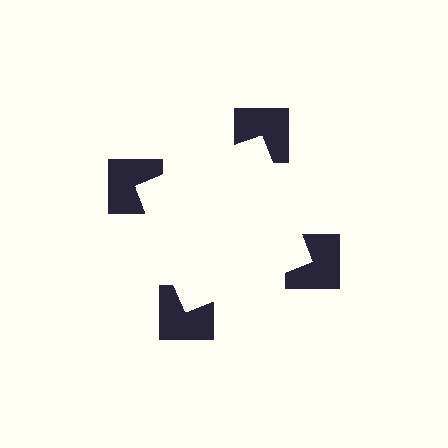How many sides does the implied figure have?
4 sides.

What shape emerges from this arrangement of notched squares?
An illusory square — its edges are inferred from the aligned wedge cuts in the notched squares, not physically drawn.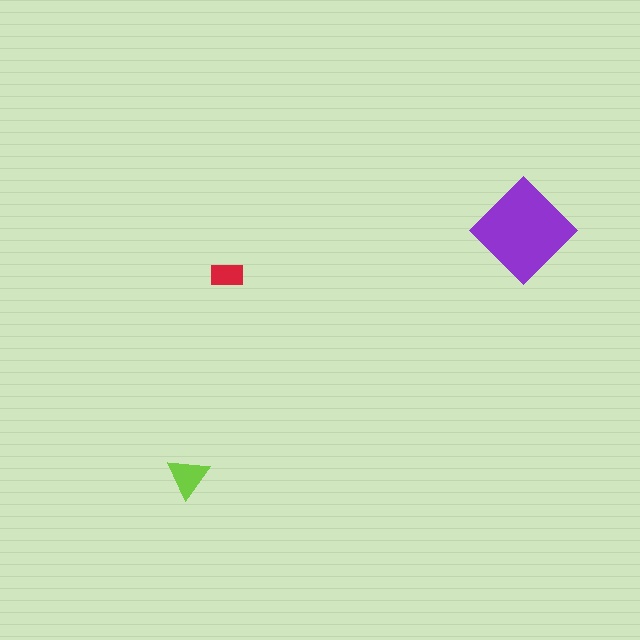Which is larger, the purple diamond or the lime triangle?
The purple diamond.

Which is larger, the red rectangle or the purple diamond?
The purple diamond.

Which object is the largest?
The purple diamond.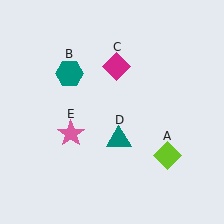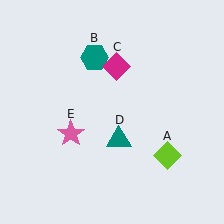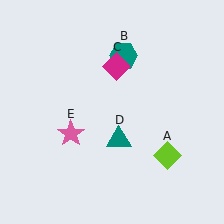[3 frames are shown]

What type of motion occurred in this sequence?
The teal hexagon (object B) rotated clockwise around the center of the scene.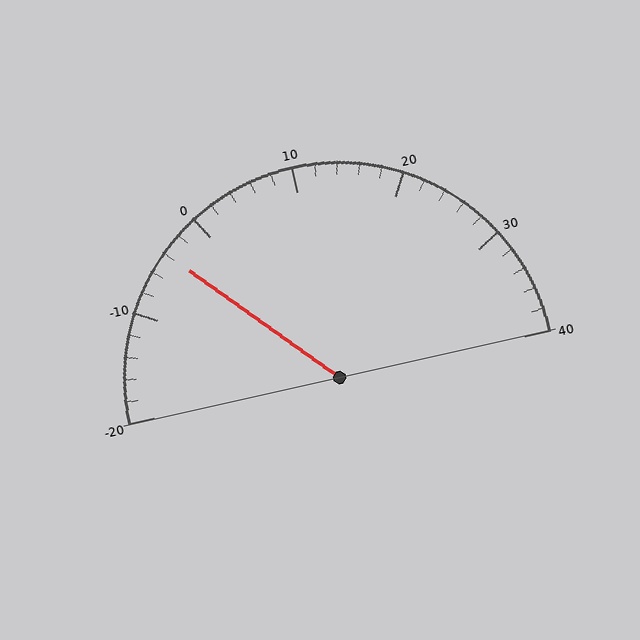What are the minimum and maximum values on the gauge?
The gauge ranges from -20 to 40.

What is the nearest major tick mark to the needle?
The nearest major tick mark is 0.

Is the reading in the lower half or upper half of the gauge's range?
The reading is in the lower half of the range (-20 to 40).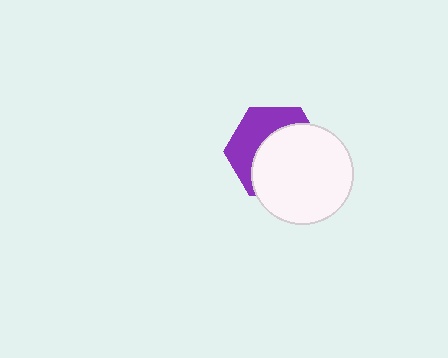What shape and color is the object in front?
The object in front is a white circle.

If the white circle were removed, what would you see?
You would see the complete purple hexagon.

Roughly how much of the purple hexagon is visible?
A small part of it is visible (roughly 40%).